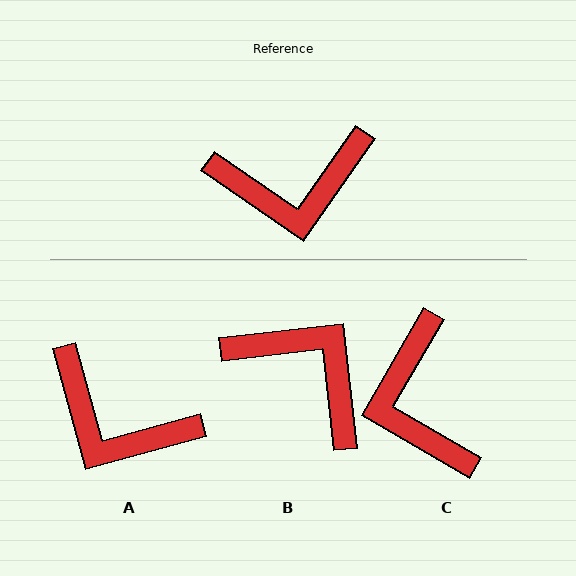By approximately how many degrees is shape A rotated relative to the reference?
Approximately 40 degrees clockwise.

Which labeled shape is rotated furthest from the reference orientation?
B, about 131 degrees away.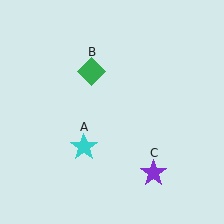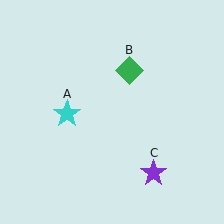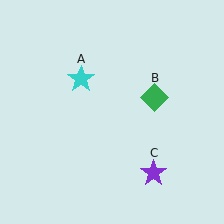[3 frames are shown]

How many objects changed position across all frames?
2 objects changed position: cyan star (object A), green diamond (object B).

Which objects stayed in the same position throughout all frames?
Purple star (object C) remained stationary.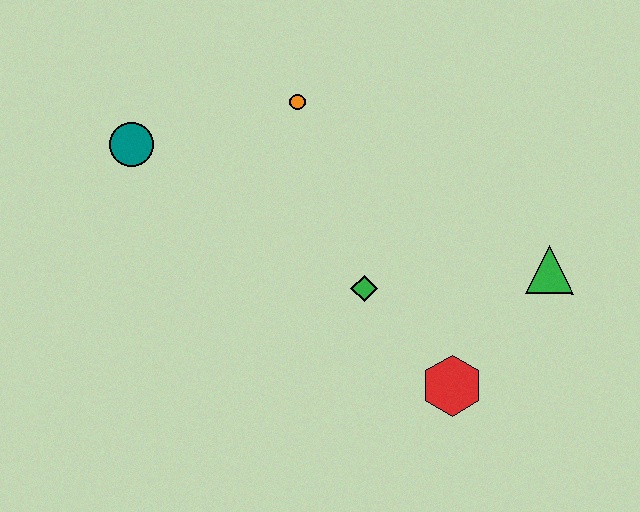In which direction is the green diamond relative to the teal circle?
The green diamond is to the right of the teal circle.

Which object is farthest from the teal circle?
The green triangle is farthest from the teal circle.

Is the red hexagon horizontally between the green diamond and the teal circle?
No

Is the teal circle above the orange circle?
No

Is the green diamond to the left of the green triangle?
Yes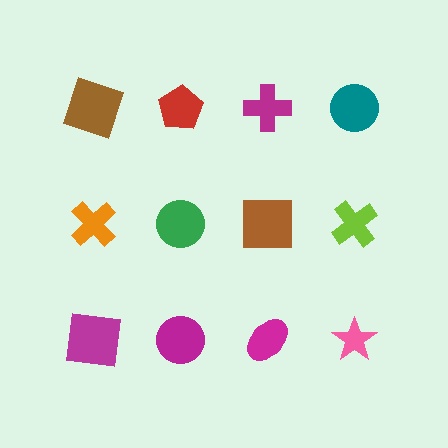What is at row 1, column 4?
A teal circle.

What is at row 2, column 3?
A brown square.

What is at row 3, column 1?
A magenta square.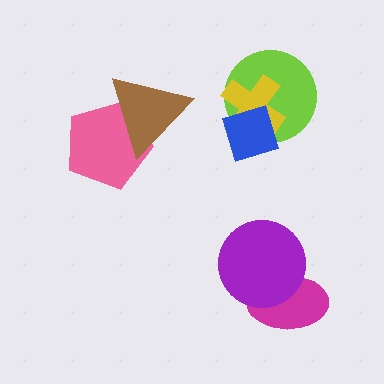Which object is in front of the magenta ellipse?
The purple circle is in front of the magenta ellipse.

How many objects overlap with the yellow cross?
2 objects overlap with the yellow cross.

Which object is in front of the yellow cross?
The blue diamond is in front of the yellow cross.